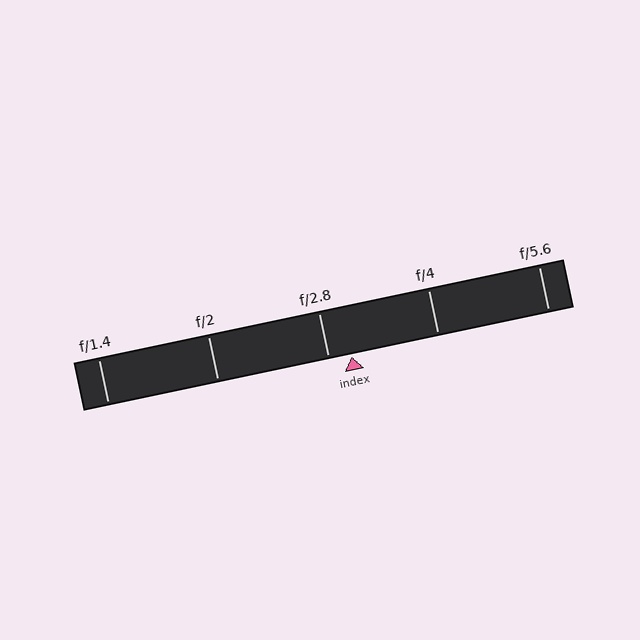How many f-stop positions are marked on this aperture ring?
There are 5 f-stop positions marked.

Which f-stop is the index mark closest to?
The index mark is closest to f/2.8.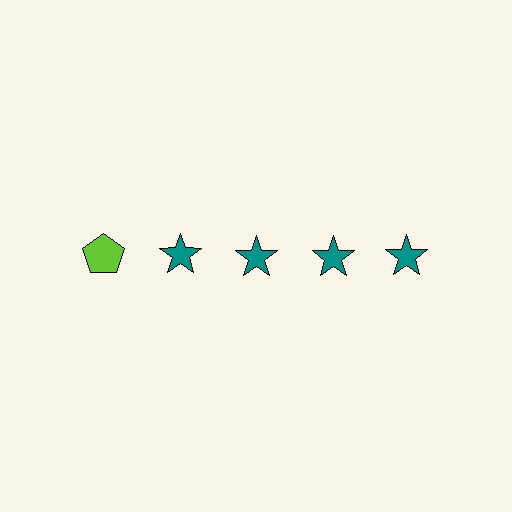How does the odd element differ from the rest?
It differs in both color (lime instead of teal) and shape (pentagon instead of star).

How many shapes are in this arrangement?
There are 5 shapes arranged in a grid pattern.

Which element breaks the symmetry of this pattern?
The lime pentagon in the top row, leftmost column breaks the symmetry. All other shapes are teal stars.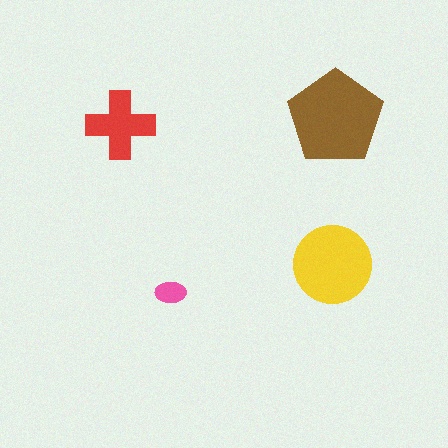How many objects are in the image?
There are 4 objects in the image.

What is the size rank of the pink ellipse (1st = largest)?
4th.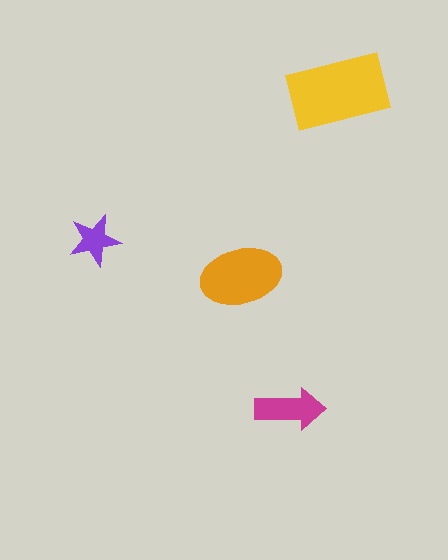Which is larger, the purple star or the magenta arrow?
The magenta arrow.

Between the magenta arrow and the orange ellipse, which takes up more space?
The orange ellipse.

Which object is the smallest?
The purple star.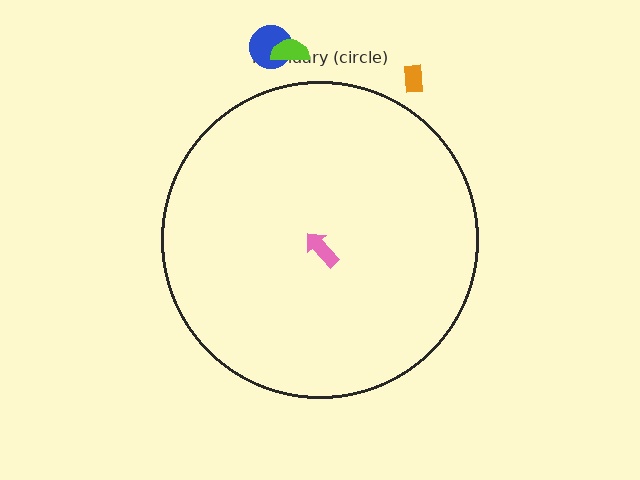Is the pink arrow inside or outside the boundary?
Inside.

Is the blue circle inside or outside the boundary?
Outside.